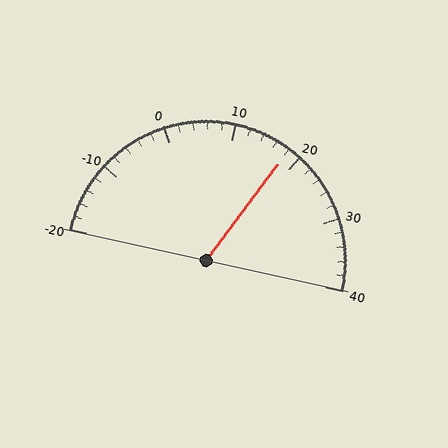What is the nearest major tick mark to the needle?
The nearest major tick mark is 20.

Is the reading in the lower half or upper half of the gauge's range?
The reading is in the upper half of the range (-20 to 40).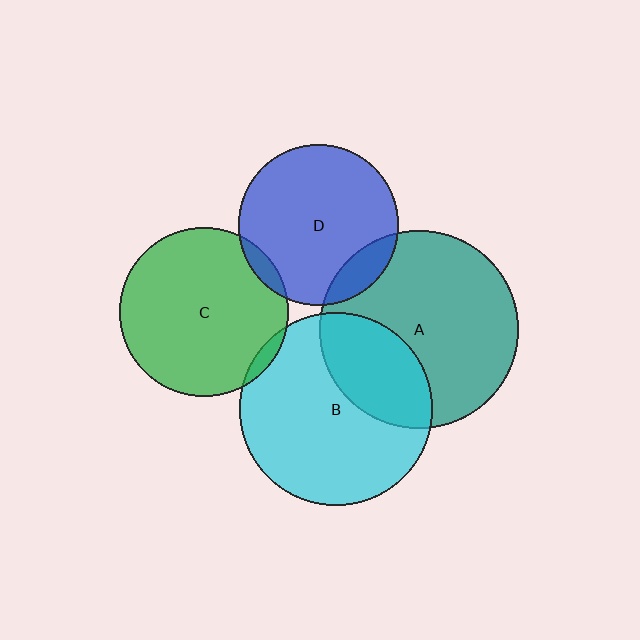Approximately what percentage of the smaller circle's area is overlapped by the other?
Approximately 30%.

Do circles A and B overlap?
Yes.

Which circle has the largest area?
Circle A (teal).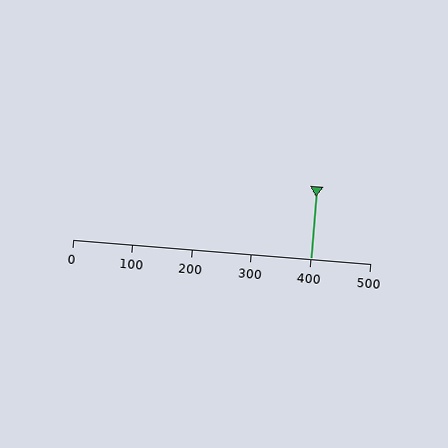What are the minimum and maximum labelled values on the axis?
The axis runs from 0 to 500.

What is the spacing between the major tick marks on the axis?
The major ticks are spaced 100 apart.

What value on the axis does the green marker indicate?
The marker indicates approximately 400.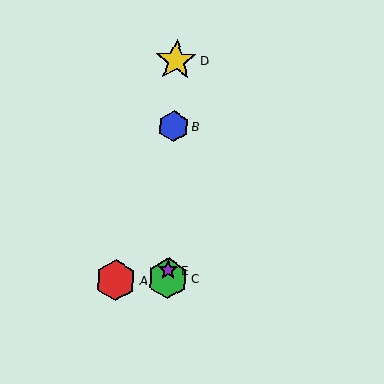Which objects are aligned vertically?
Objects B, C, D, E are aligned vertically.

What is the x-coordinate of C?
Object C is at x≈168.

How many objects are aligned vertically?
4 objects (B, C, D, E) are aligned vertically.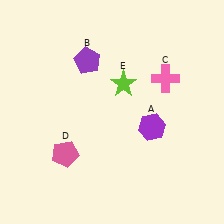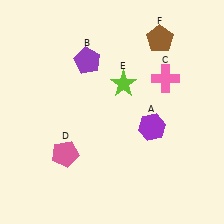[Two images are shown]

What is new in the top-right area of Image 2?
A brown pentagon (F) was added in the top-right area of Image 2.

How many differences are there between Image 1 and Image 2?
There is 1 difference between the two images.